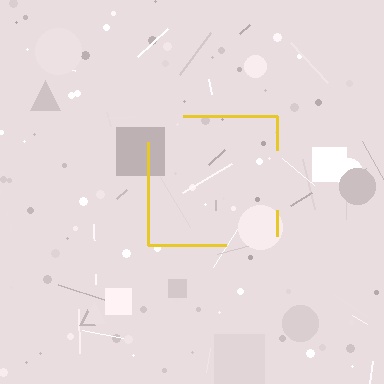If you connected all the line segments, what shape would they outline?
They would outline a square.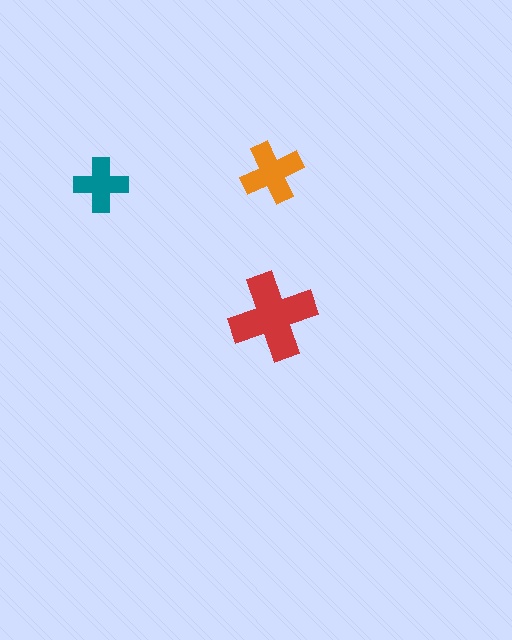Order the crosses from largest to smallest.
the red one, the orange one, the teal one.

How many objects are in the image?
There are 3 objects in the image.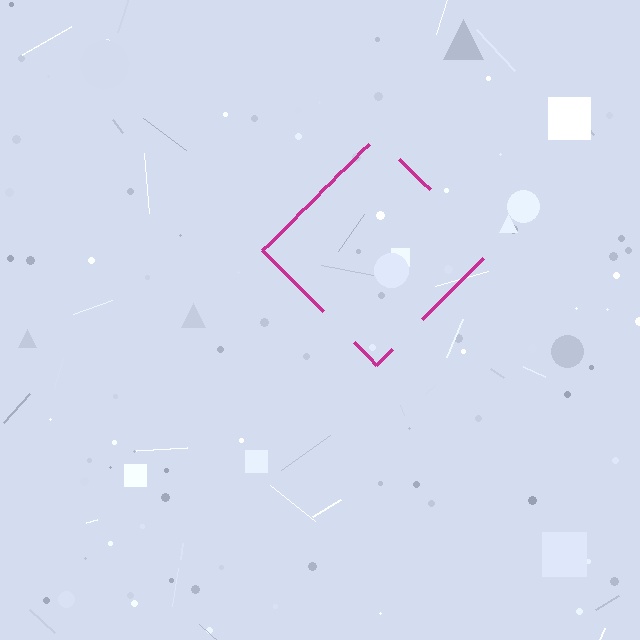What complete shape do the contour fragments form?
The contour fragments form a diamond.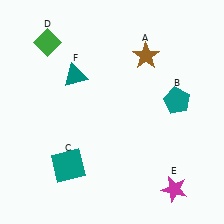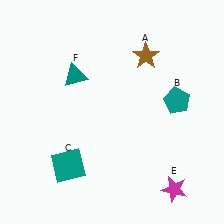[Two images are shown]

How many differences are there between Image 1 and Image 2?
There is 1 difference between the two images.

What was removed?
The green diamond (D) was removed in Image 2.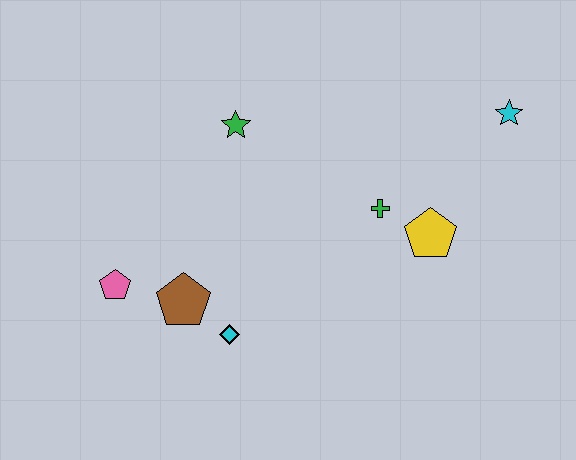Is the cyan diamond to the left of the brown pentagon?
No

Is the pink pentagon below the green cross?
Yes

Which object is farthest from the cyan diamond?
The cyan star is farthest from the cyan diamond.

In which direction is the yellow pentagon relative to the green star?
The yellow pentagon is to the right of the green star.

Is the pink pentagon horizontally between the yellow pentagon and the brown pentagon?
No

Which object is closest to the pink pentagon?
The brown pentagon is closest to the pink pentagon.